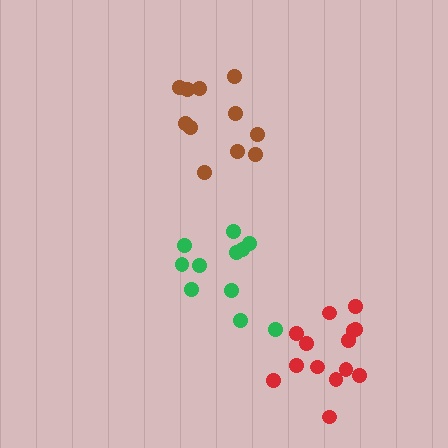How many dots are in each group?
Group 1: 14 dots, Group 2: 11 dots, Group 3: 11 dots (36 total).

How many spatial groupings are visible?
There are 3 spatial groupings.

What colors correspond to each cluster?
The clusters are colored: red, brown, green.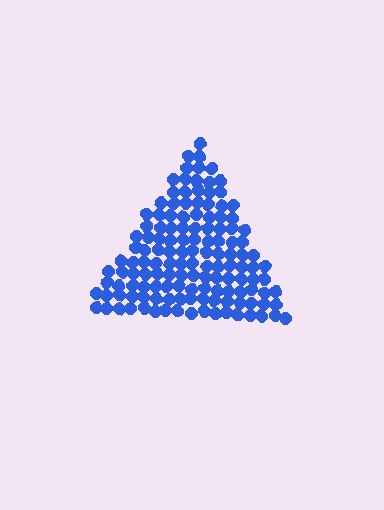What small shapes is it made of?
It is made of small circles.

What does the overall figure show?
The overall figure shows a triangle.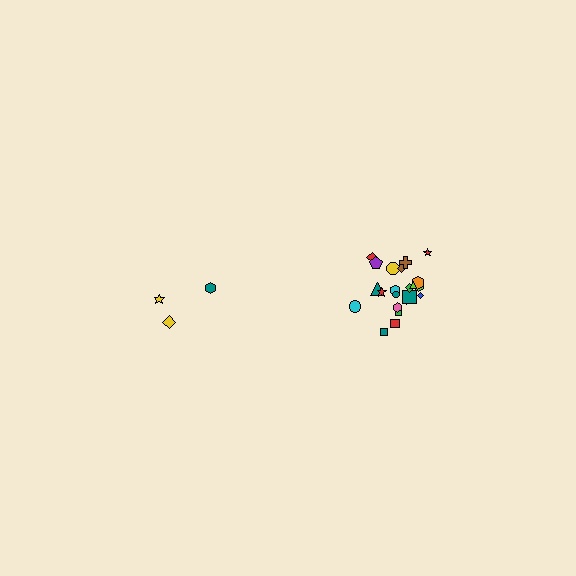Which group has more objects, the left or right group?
The right group.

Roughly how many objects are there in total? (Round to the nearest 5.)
Roughly 25 objects in total.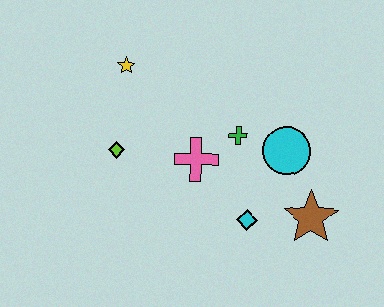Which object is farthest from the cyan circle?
The yellow star is farthest from the cyan circle.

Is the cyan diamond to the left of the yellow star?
No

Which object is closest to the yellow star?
The lime diamond is closest to the yellow star.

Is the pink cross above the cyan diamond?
Yes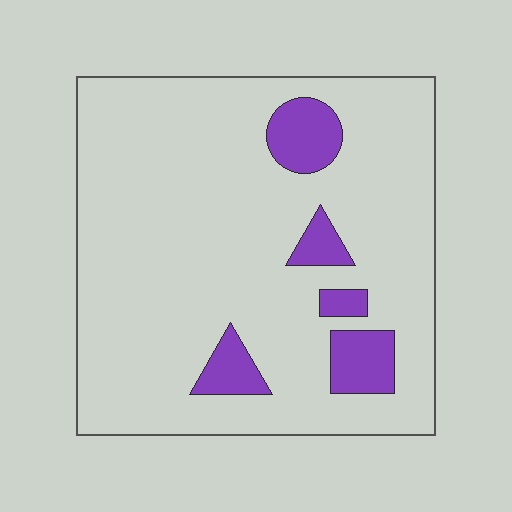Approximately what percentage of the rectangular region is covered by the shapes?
Approximately 10%.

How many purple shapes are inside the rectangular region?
5.